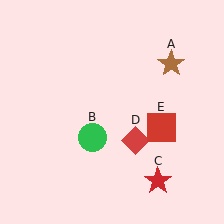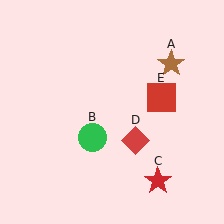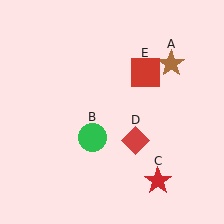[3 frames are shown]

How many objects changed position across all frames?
1 object changed position: red square (object E).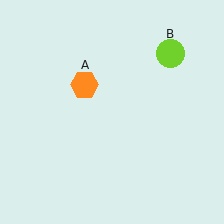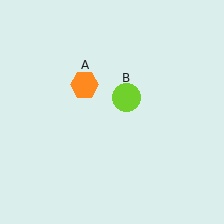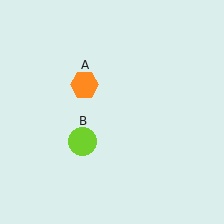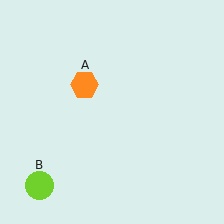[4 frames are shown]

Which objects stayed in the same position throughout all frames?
Orange hexagon (object A) remained stationary.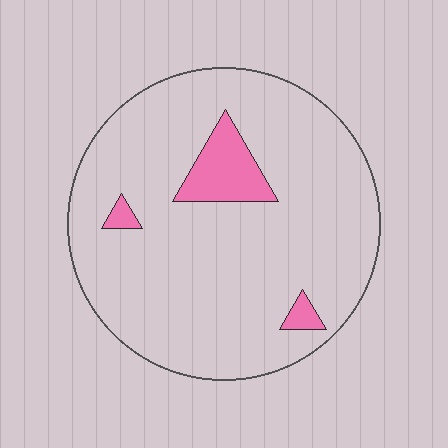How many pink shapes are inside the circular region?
3.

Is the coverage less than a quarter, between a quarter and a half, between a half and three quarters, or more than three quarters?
Less than a quarter.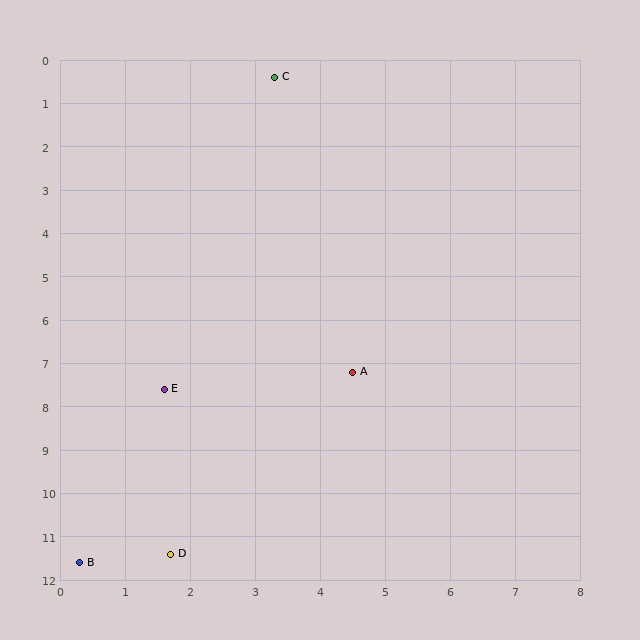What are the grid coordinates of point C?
Point C is at approximately (3.3, 0.4).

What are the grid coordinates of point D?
Point D is at approximately (1.7, 11.4).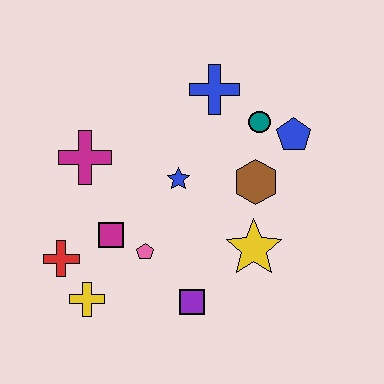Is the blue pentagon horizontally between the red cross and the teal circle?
No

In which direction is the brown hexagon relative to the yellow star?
The brown hexagon is above the yellow star.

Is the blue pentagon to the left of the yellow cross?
No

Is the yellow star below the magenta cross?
Yes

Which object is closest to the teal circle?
The blue pentagon is closest to the teal circle.